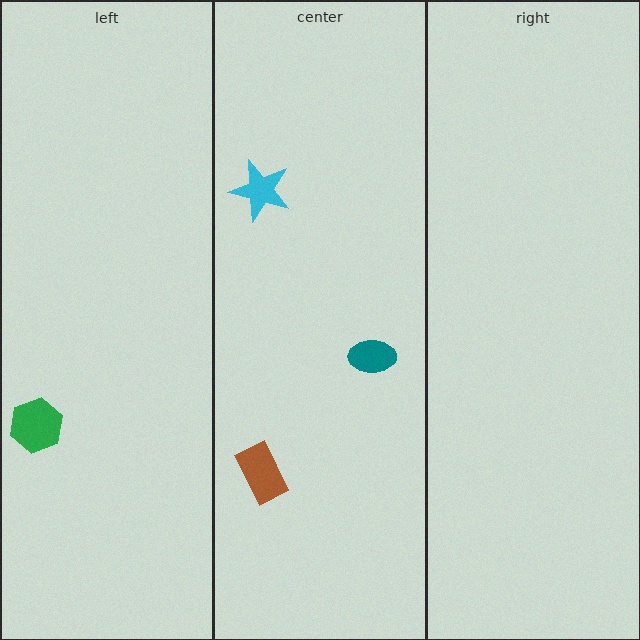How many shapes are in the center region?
3.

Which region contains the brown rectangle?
The center region.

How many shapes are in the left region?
1.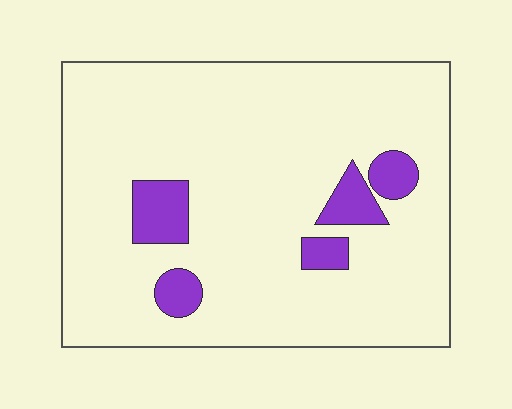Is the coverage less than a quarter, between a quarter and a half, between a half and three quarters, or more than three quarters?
Less than a quarter.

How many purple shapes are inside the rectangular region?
5.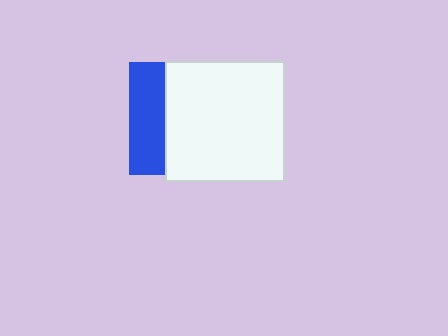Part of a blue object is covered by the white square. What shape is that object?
It is a square.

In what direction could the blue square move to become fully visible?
The blue square could move left. That would shift it out from behind the white square entirely.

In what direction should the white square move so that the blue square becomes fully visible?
The white square should move right. That is the shortest direction to clear the overlap and leave the blue square fully visible.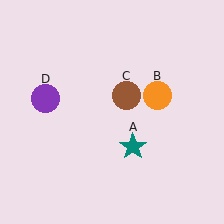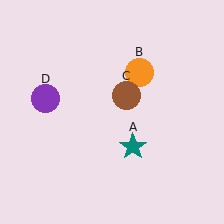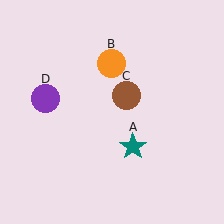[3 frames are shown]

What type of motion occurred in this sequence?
The orange circle (object B) rotated counterclockwise around the center of the scene.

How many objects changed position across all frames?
1 object changed position: orange circle (object B).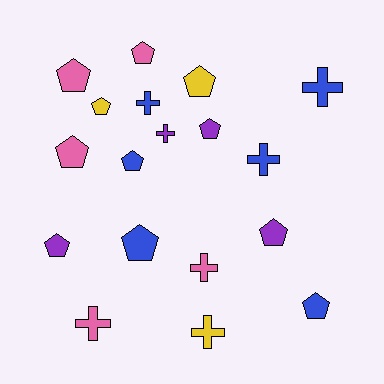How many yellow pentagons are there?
There are 2 yellow pentagons.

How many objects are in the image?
There are 18 objects.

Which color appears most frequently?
Blue, with 6 objects.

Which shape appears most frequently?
Pentagon, with 11 objects.